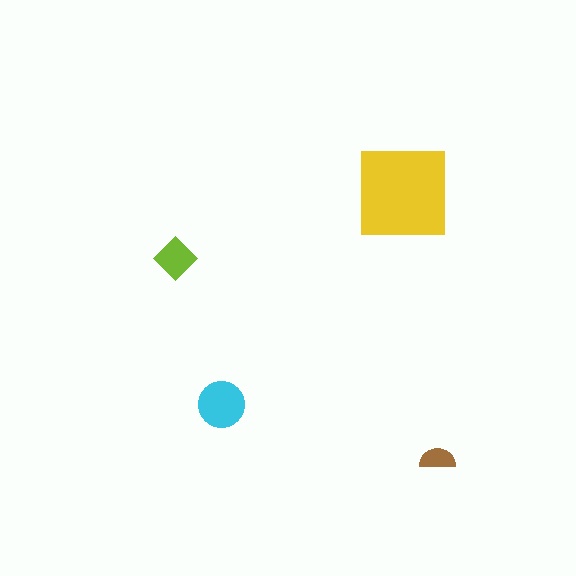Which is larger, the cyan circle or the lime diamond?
The cyan circle.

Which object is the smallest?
The brown semicircle.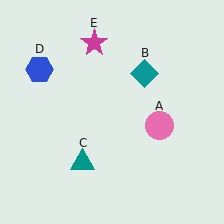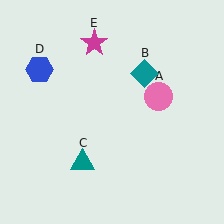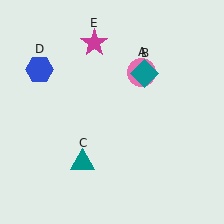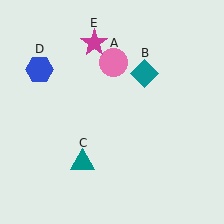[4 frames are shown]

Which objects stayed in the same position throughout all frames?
Teal diamond (object B) and teal triangle (object C) and blue hexagon (object D) and magenta star (object E) remained stationary.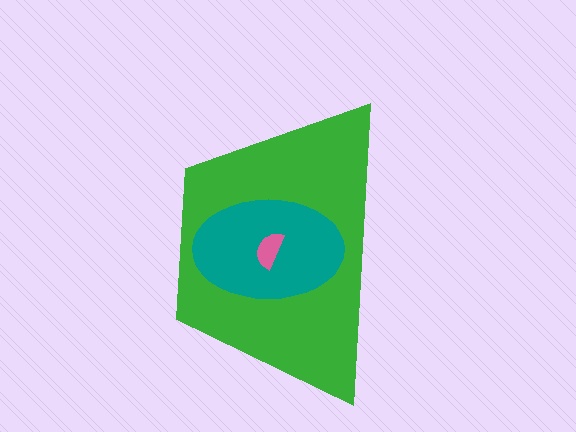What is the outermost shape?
The green trapezoid.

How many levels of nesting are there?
3.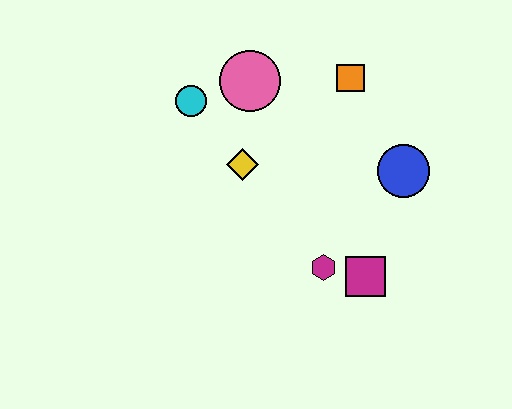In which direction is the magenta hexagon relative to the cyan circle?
The magenta hexagon is below the cyan circle.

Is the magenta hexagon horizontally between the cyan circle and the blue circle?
Yes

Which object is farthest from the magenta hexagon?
The cyan circle is farthest from the magenta hexagon.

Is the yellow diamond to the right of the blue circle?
No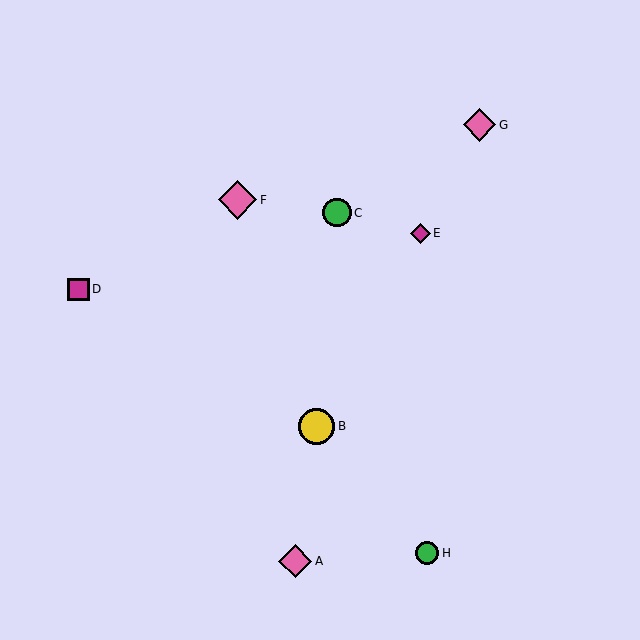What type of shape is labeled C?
Shape C is a green circle.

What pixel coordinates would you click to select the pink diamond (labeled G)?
Click at (479, 125) to select the pink diamond G.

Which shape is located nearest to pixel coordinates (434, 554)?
The green circle (labeled H) at (427, 553) is nearest to that location.